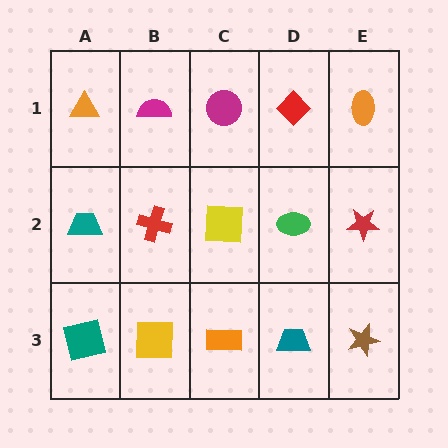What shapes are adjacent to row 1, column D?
A green ellipse (row 2, column D), a magenta circle (row 1, column C), an orange ellipse (row 1, column E).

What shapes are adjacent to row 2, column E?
An orange ellipse (row 1, column E), a brown star (row 3, column E), a green ellipse (row 2, column D).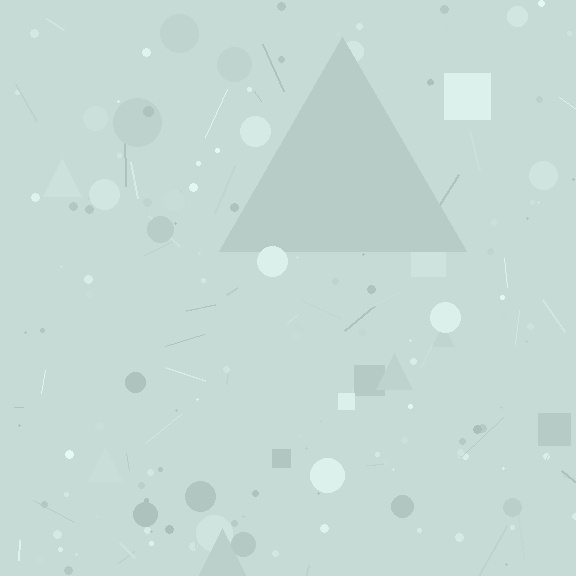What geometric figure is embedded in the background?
A triangle is embedded in the background.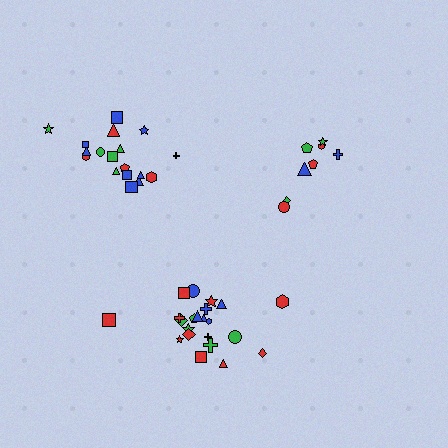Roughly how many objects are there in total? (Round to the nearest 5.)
Roughly 50 objects in total.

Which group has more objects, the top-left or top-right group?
The top-left group.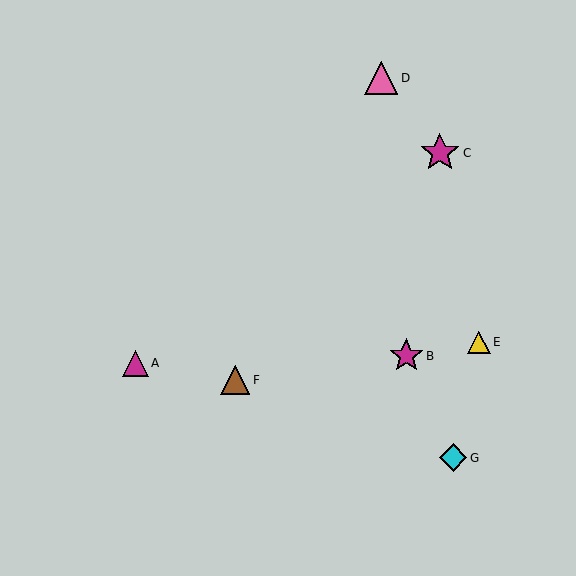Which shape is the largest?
The magenta star (labeled C) is the largest.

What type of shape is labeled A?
Shape A is a magenta triangle.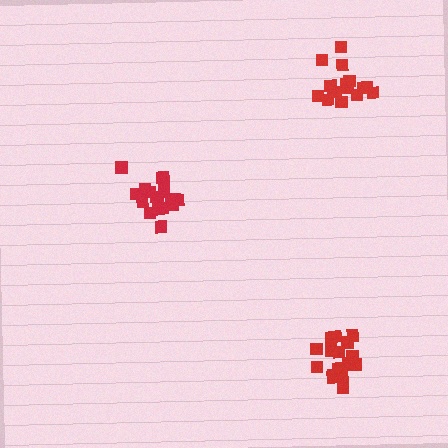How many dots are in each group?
Group 1: 18 dots, Group 2: 16 dots, Group 3: 20 dots (54 total).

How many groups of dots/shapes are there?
There are 3 groups.